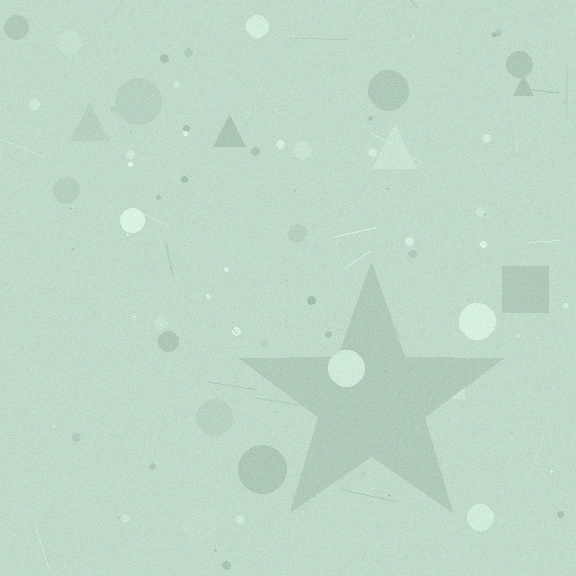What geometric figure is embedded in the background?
A star is embedded in the background.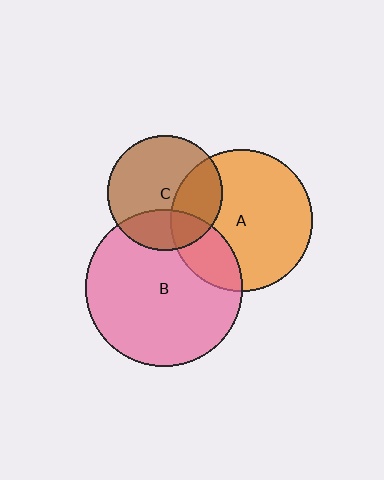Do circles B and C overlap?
Yes.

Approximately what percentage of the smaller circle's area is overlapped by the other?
Approximately 25%.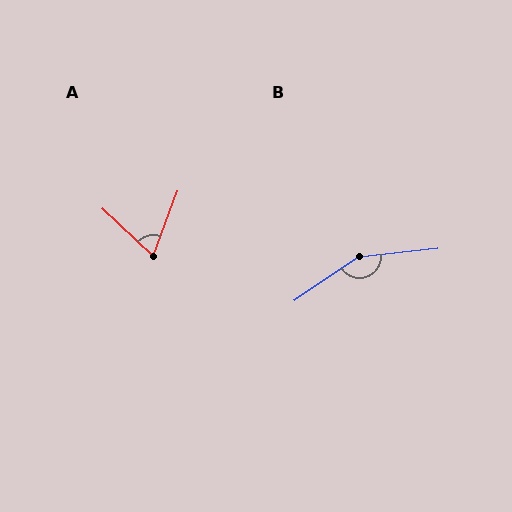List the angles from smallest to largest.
A (68°), B (152°).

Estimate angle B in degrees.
Approximately 152 degrees.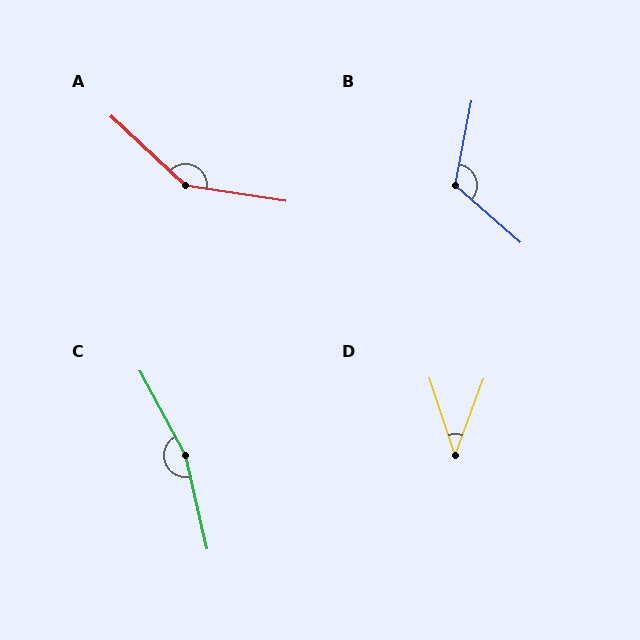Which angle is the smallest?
D, at approximately 39 degrees.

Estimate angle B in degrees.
Approximately 120 degrees.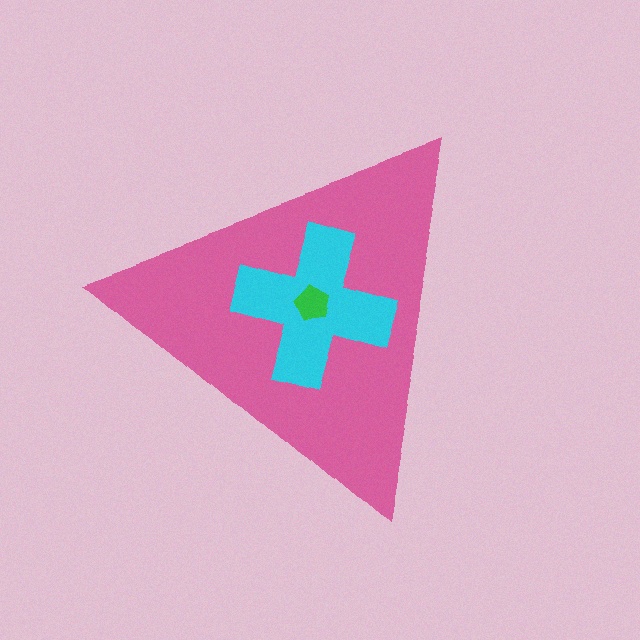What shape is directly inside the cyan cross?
The green pentagon.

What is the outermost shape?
The pink triangle.